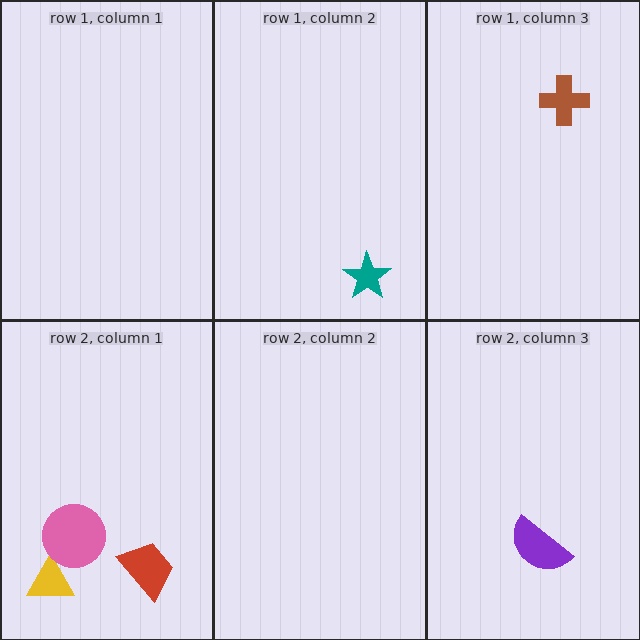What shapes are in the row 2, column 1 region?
The red trapezoid, the yellow triangle, the pink circle.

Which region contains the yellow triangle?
The row 2, column 1 region.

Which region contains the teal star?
The row 1, column 2 region.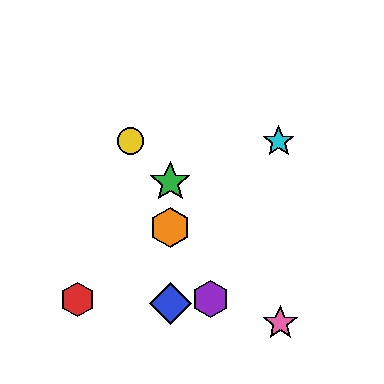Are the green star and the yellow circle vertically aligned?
No, the green star is at x≈170 and the yellow circle is at x≈130.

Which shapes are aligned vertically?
The blue diamond, the green star, the orange hexagon are aligned vertically.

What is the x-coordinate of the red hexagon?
The red hexagon is at x≈77.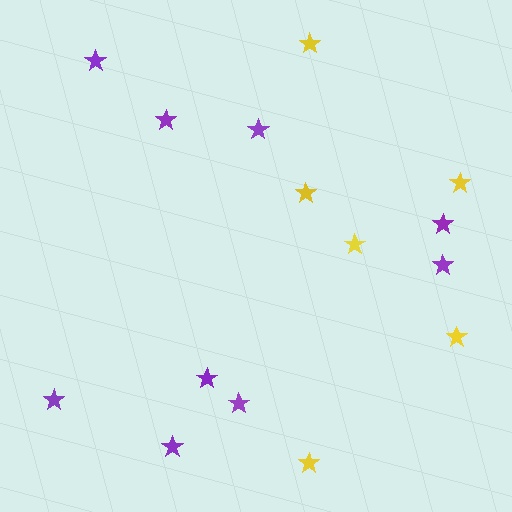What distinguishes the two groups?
There are 2 groups: one group of purple stars (9) and one group of yellow stars (6).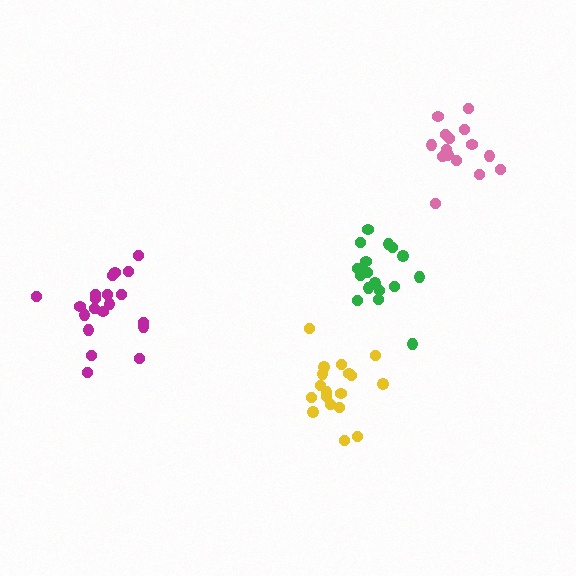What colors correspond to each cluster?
The clusters are colored: magenta, yellow, green, pink.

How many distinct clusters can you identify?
There are 4 distinct clusters.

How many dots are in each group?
Group 1: 20 dots, Group 2: 18 dots, Group 3: 18 dots, Group 4: 15 dots (71 total).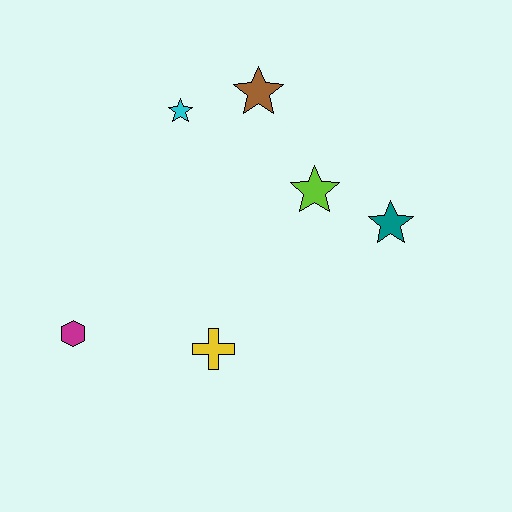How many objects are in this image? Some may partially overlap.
There are 6 objects.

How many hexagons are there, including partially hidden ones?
There is 1 hexagon.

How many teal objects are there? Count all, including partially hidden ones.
There is 1 teal object.